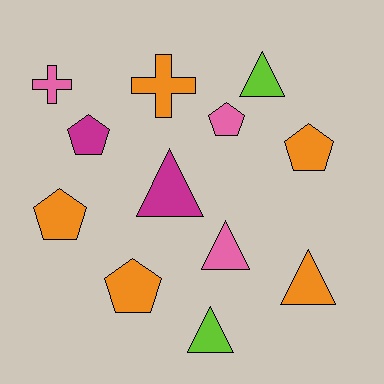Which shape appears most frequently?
Pentagon, with 5 objects.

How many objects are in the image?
There are 12 objects.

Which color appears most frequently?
Orange, with 5 objects.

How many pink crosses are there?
There is 1 pink cross.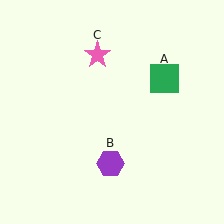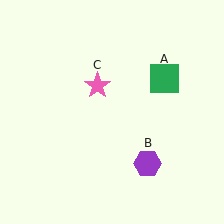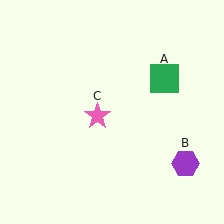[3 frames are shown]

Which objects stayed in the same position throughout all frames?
Green square (object A) remained stationary.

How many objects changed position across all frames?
2 objects changed position: purple hexagon (object B), pink star (object C).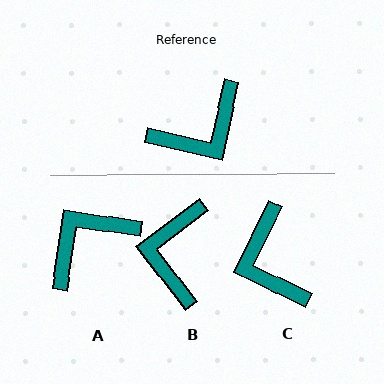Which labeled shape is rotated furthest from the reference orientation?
A, about 176 degrees away.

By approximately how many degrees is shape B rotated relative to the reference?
Approximately 130 degrees clockwise.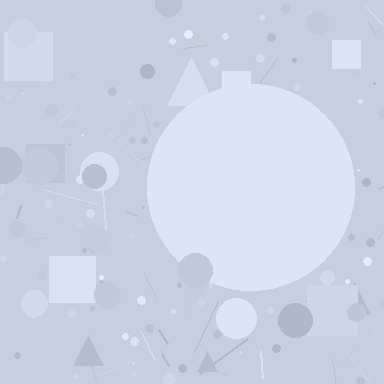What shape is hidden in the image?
A circle is hidden in the image.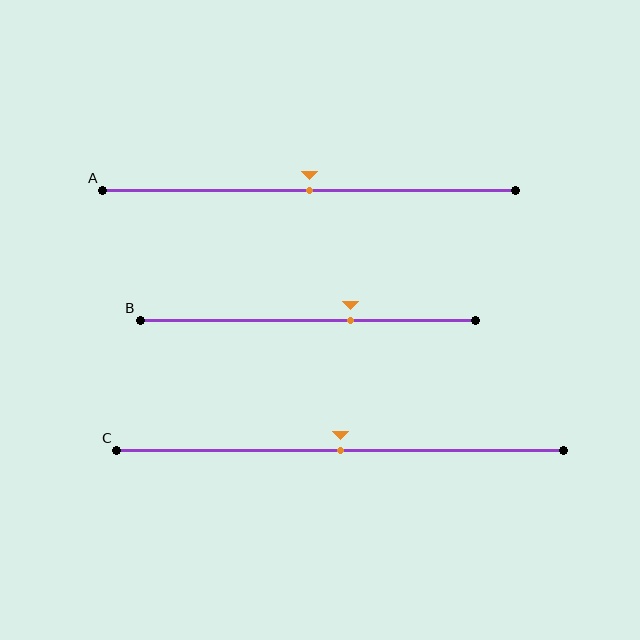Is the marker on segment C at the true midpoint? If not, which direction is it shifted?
Yes, the marker on segment C is at the true midpoint.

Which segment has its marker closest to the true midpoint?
Segment A has its marker closest to the true midpoint.